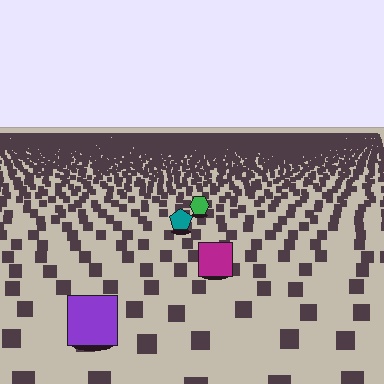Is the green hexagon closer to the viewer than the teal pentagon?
No. The teal pentagon is closer — you can tell from the texture gradient: the ground texture is coarser near it.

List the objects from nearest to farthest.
From nearest to farthest: the purple square, the magenta square, the teal pentagon, the green hexagon.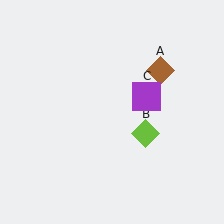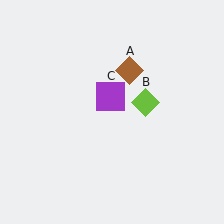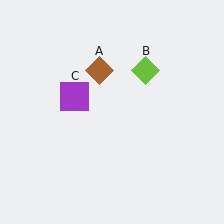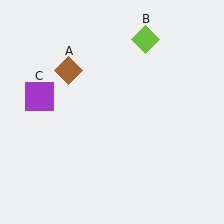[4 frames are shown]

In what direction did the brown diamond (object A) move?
The brown diamond (object A) moved left.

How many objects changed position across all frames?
3 objects changed position: brown diamond (object A), lime diamond (object B), purple square (object C).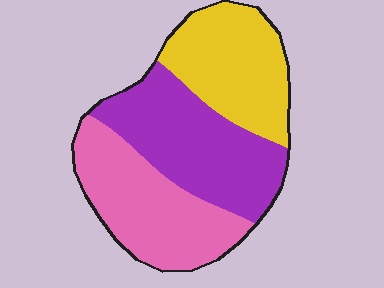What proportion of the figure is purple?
Purple covers around 35% of the figure.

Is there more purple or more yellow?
Purple.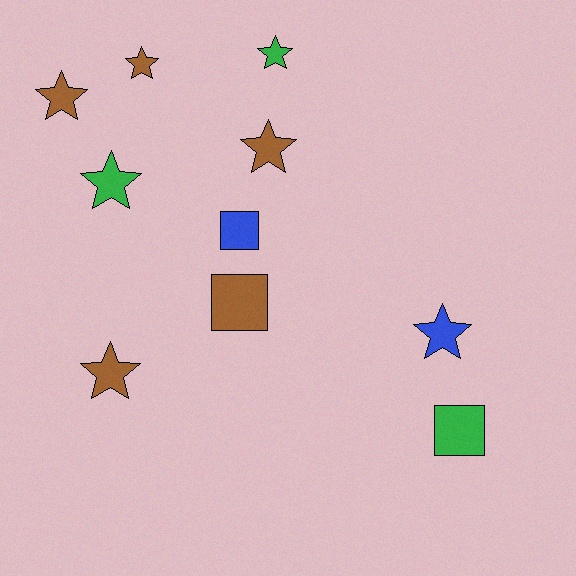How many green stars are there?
There are 2 green stars.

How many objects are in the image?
There are 10 objects.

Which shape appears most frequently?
Star, with 7 objects.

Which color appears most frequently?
Brown, with 5 objects.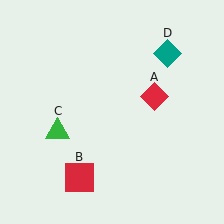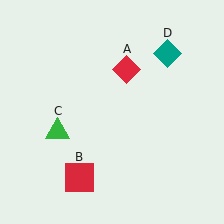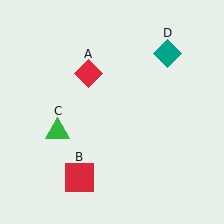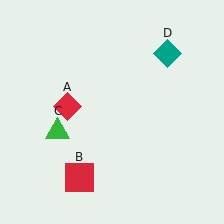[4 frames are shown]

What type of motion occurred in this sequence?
The red diamond (object A) rotated counterclockwise around the center of the scene.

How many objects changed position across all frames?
1 object changed position: red diamond (object A).